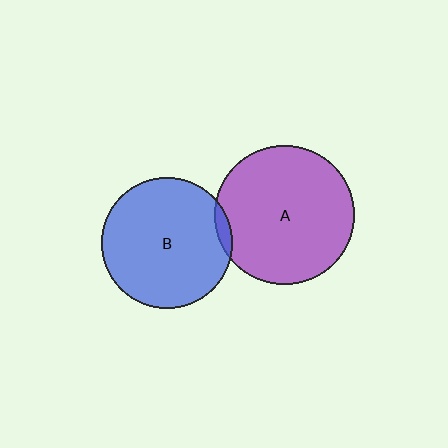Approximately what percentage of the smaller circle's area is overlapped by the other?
Approximately 5%.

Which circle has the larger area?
Circle A (purple).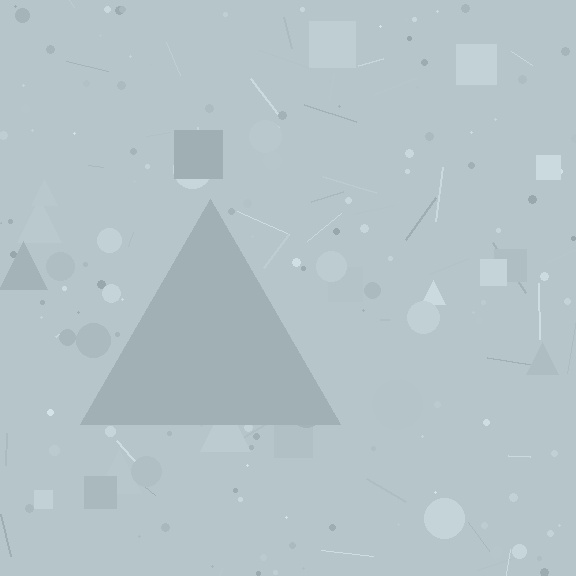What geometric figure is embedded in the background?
A triangle is embedded in the background.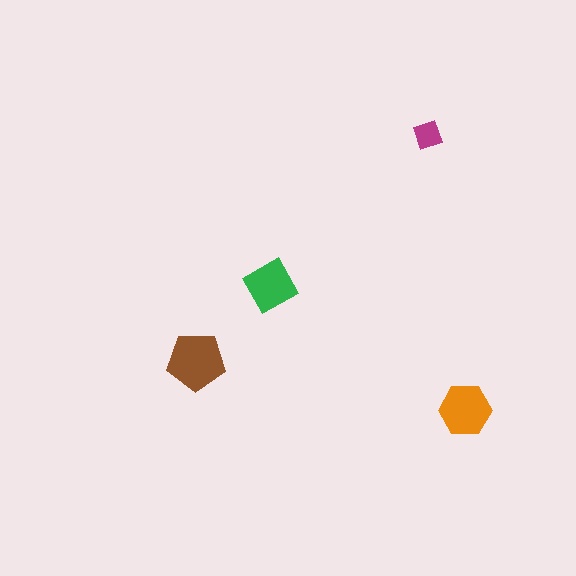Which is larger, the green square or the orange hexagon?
The orange hexagon.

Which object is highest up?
The magenta diamond is topmost.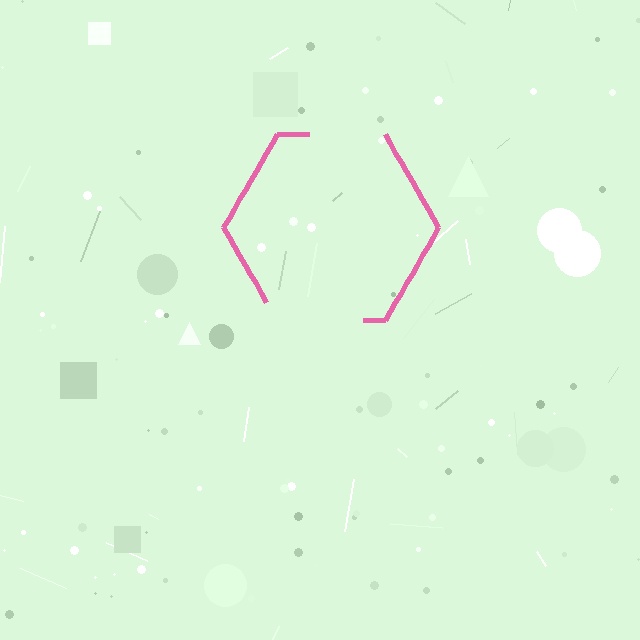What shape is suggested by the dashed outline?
The dashed outline suggests a hexagon.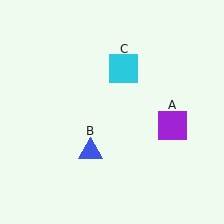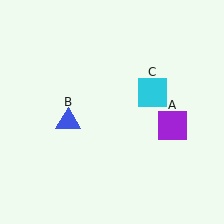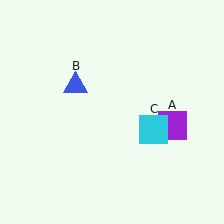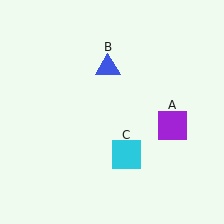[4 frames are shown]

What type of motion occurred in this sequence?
The blue triangle (object B), cyan square (object C) rotated clockwise around the center of the scene.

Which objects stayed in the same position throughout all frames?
Purple square (object A) remained stationary.